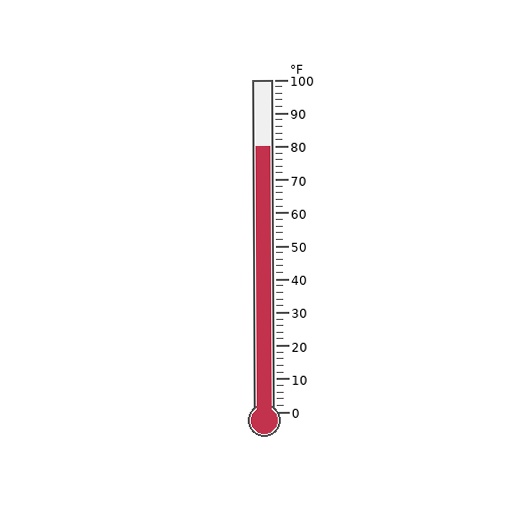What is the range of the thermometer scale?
The thermometer scale ranges from 0°F to 100°F.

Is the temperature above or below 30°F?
The temperature is above 30°F.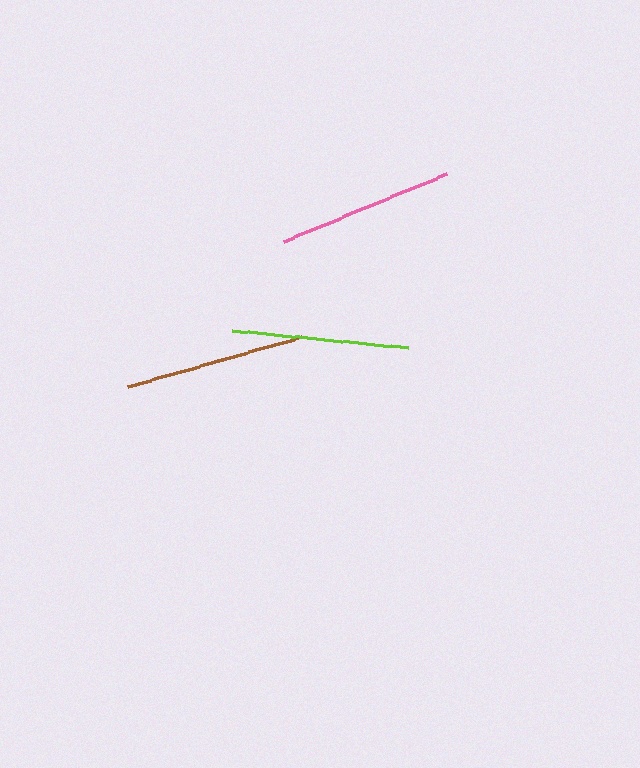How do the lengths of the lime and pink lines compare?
The lime and pink lines are approximately the same length.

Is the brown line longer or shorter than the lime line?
The brown line is longer than the lime line.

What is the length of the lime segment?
The lime segment is approximately 177 pixels long.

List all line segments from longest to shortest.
From longest to shortest: brown, lime, pink.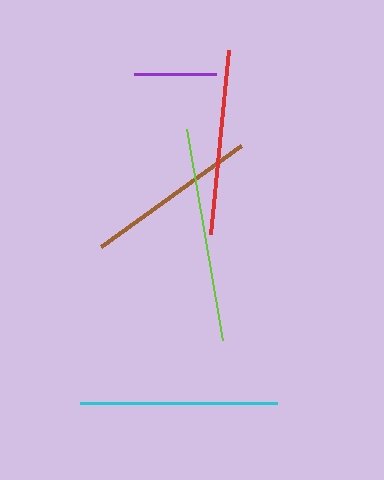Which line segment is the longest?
The lime line is the longest at approximately 214 pixels.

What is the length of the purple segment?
The purple segment is approximately 82 pixels long.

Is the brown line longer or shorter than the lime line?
The lime line is longer than the brown line.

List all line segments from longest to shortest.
From longest to shortest: lime, cyan, red, brown, purple.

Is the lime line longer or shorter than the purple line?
The lime line is longer than the purple line.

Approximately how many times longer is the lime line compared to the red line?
The lime line is approximately 1.2 times the length of the red line.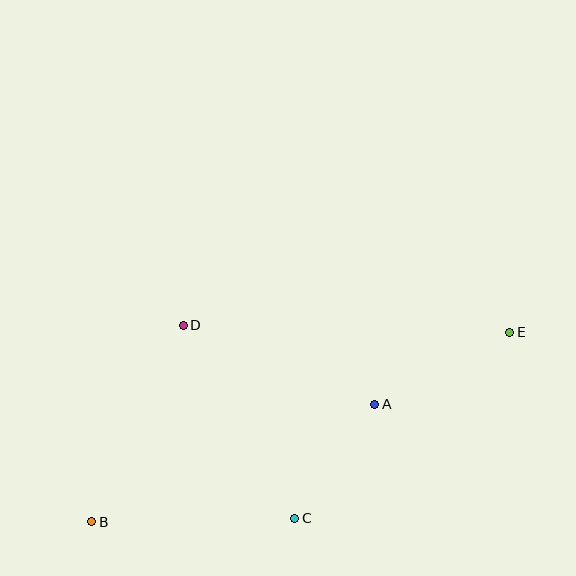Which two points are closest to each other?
Points A and C are closest to each other.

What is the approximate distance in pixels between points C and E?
The distance between C and E is approximately 284 pixels.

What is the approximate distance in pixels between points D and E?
The distance between D and E is approximately 327 pixels.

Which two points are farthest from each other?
Points B and E are farthest from each other.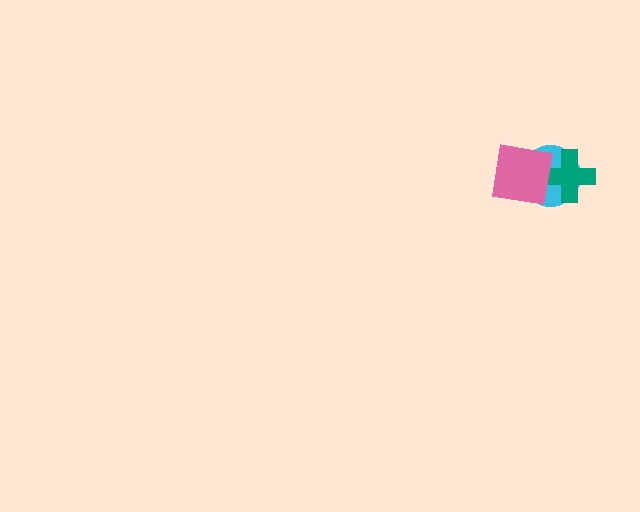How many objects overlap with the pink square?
2 objects overlap with the pink square.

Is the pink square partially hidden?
No, no other shape covers it.